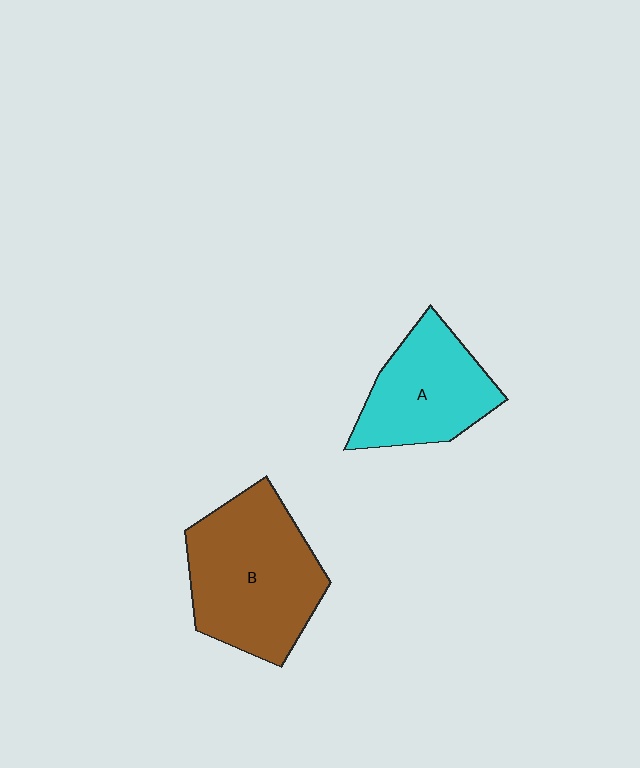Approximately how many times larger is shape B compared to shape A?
Approximately 1.4 times.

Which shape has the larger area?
Shape B (brown).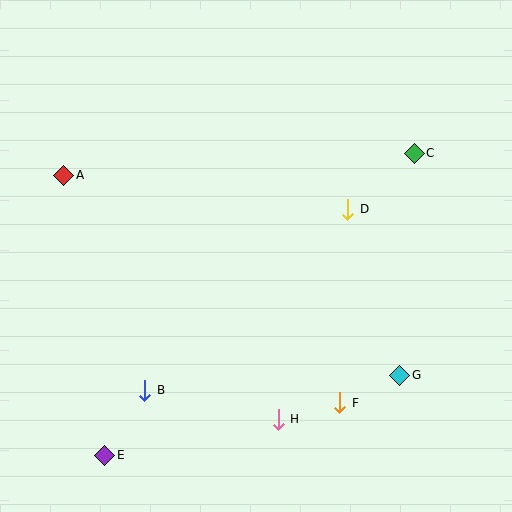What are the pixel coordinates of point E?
Point E is at (105, 455).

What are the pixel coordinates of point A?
Point A is at (64, 175).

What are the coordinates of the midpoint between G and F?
The midpoint between G and F is at (370, 389).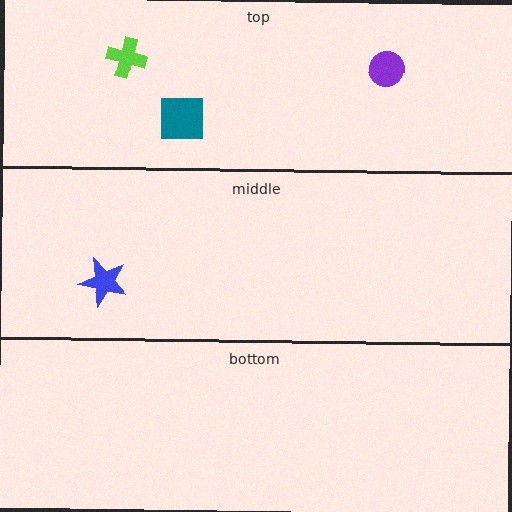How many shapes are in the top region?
3.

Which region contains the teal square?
The top region.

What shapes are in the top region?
The teal square, the purple circle, the lime cross.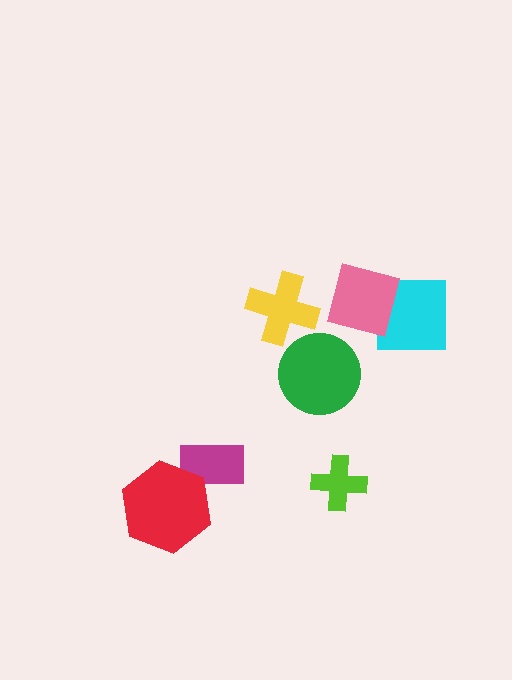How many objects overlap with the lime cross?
0 objects overlap with the lime cross.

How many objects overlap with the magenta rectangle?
1 object overlaps with the magenta rectangle.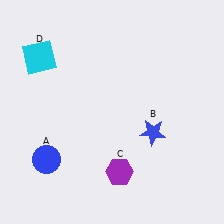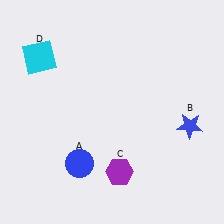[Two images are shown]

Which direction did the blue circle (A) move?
The blue circle (A) moved right.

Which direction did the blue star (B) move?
The blue star (B) moved right.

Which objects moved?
The objects that moved are: the blue circle (A), the blue star (B).